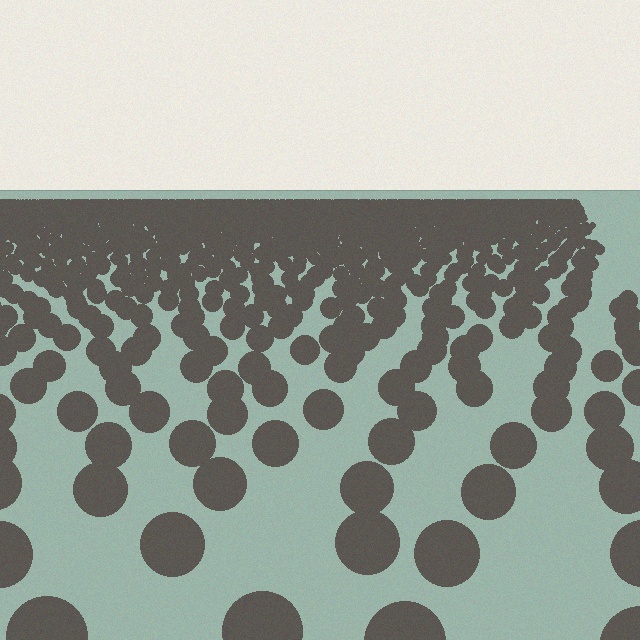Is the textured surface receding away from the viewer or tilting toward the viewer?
The surface is receding away from the viewer. Texture elements get smaller and denser toward the top.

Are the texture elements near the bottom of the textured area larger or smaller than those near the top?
Larger. Near the bottom, elements are closer to the viewer and appear at a bigger on-screen size.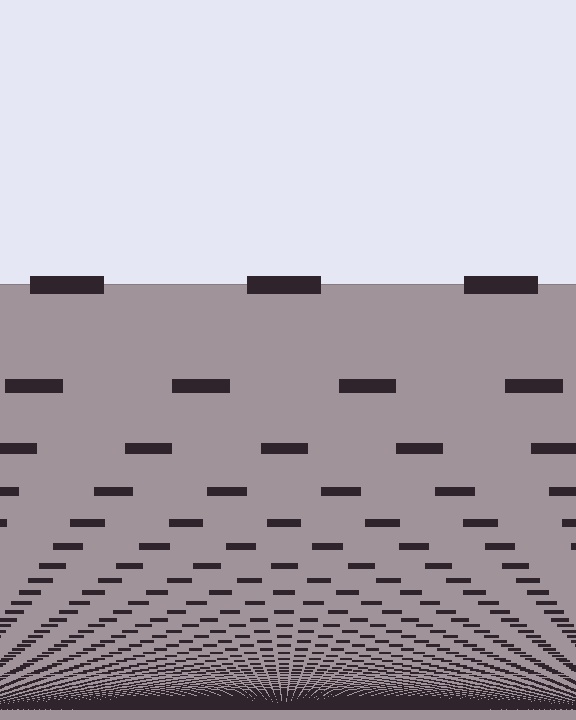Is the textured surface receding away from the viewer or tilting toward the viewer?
The surface appears to tilt toward the viewer. Texture elements get larger and sparser toward the top.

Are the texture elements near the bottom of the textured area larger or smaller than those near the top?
Smaller. The gradient is inverted — elements near the bottom are smaller and denser.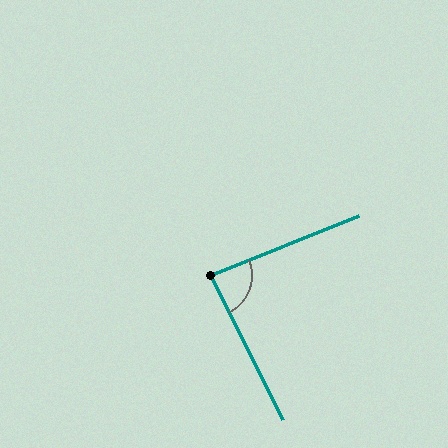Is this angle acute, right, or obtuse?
It is approximately a right angle.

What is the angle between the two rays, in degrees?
Approximately 85 degrees.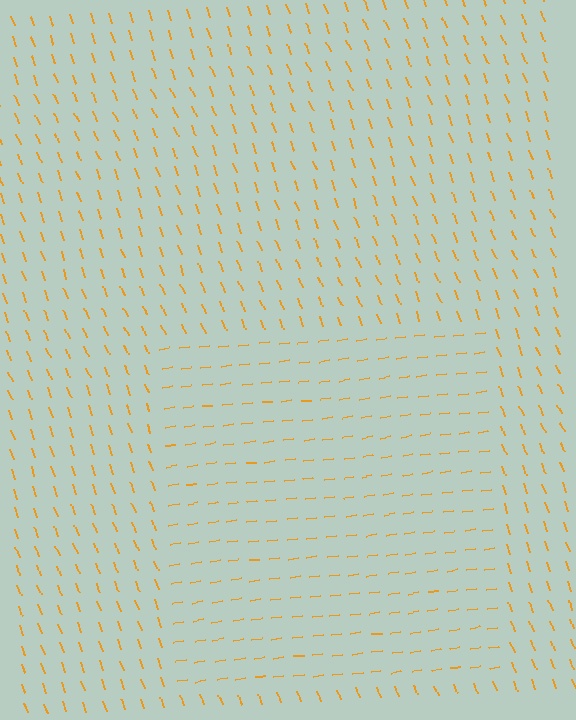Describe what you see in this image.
The image is filled with small orange line segments. A rectangle region in the image has lines oriented differently from the surrounding lines, creating a visible texture boundary.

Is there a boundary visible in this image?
Yes, there is a texture boundary formed by a change in line orientation.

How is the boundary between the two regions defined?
The boundary is defined purely by a change in line orientation (approximately 78 degrees difference). All lines are the same color and thickness.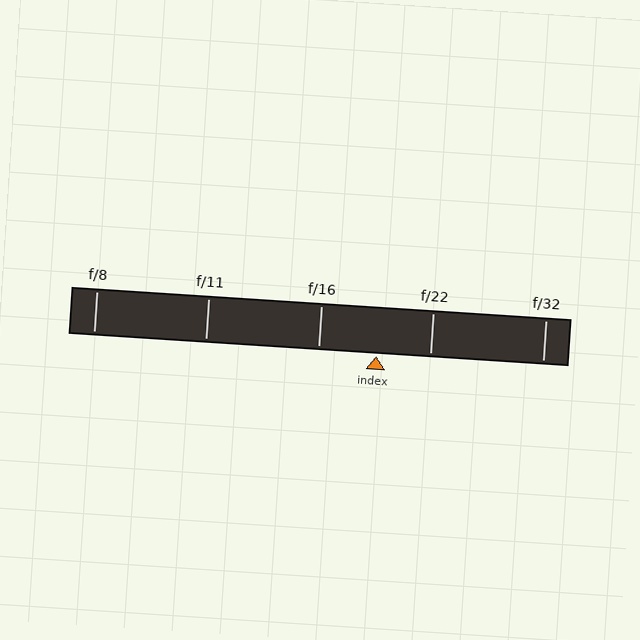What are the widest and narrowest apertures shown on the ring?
The widest aperture shown is f/8 and the narrowest is f/32.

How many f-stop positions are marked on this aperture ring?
There are 5 f-stop positions marked.